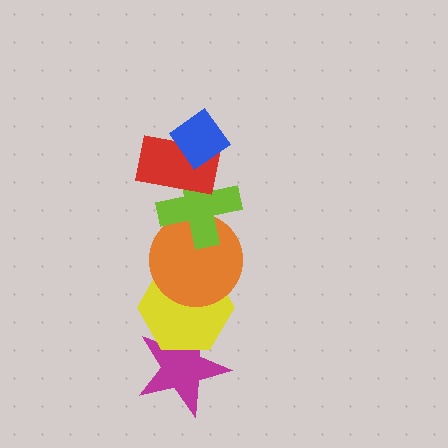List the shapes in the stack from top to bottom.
From top to bottom: the blue diamond, the red rectangle, the lime cross, the orange circle, the yellow hexagon, the magenta star.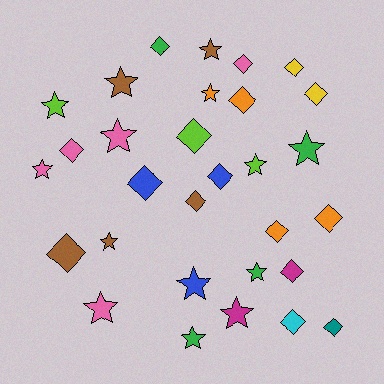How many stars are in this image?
There are 14 stars.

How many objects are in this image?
There are 30 objects.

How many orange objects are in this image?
There are 4 orange objects.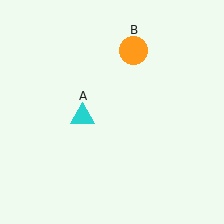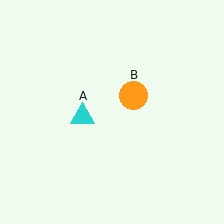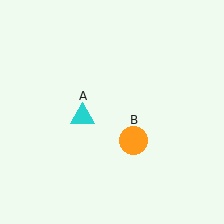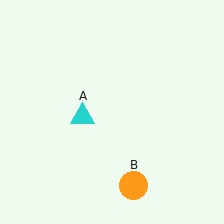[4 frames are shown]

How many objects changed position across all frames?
1 object changed position: orange circle (object B).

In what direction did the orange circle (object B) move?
The orange circle (object B) moved down.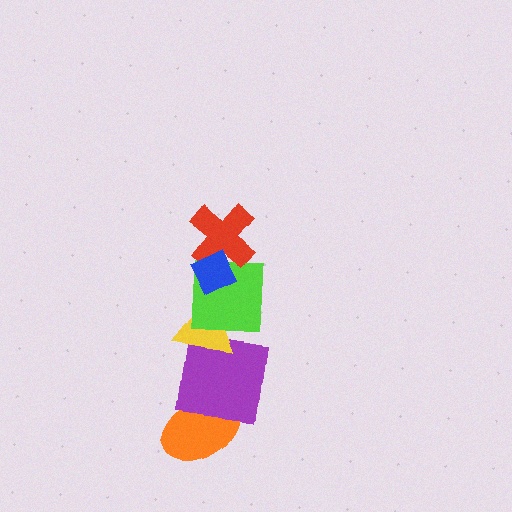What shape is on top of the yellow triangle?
The lime square is on top of the yellow triangle.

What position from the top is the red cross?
The red cross is 2nd from the top.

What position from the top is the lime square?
The lime square is 3rd from the top.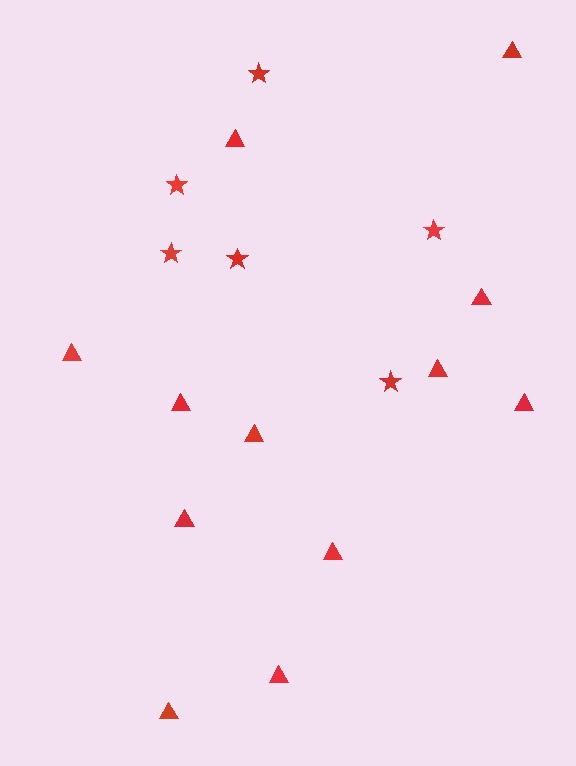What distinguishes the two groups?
There are 2 groups: one group of triangles (12) and one group of stars (6).